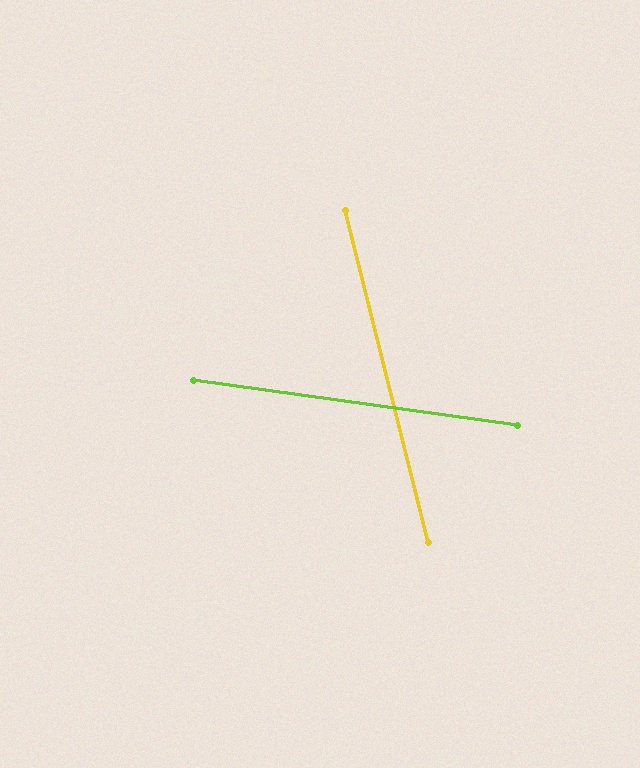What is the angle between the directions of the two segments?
Approximately 68 degrees.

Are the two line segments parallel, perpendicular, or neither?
Neither parallel nor perpendicular — they differ by about 68°.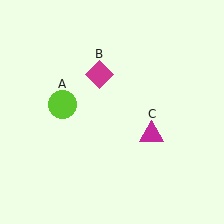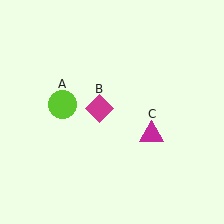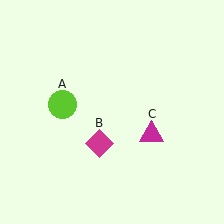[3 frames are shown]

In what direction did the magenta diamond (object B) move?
The magenta diamond (object B) moved down.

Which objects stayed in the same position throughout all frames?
Lime circle (object A) and magenta triangle (object C) remained stationary.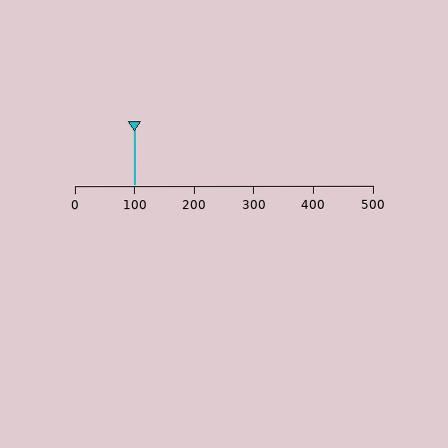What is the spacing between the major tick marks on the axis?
The major ticks are spaced 100 apart.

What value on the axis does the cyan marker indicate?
The marker indicates approximately 100.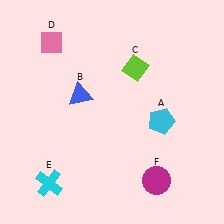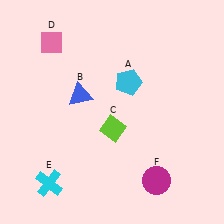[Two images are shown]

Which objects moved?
The objects that moved are: the cyan pentagon (A), the lime diamond (C).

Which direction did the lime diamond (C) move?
The lime diamond (C) moved down.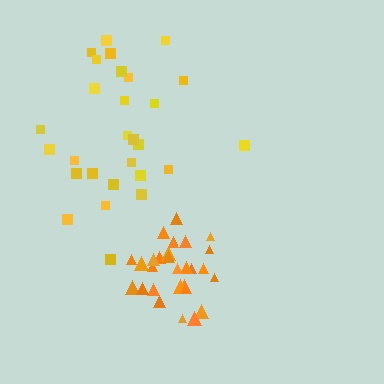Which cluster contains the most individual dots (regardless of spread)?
Orange (29).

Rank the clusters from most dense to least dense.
orange, yellow.